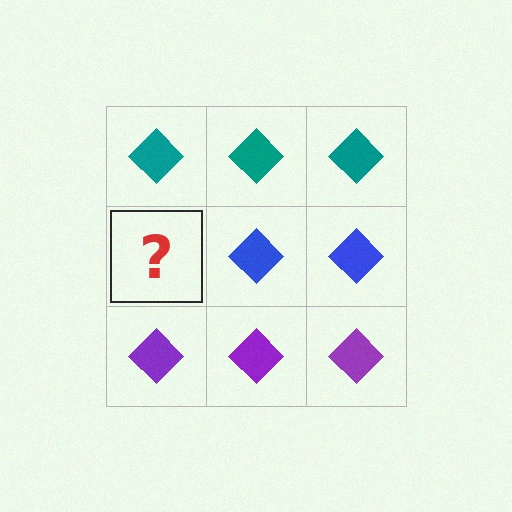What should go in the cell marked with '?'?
The missing cell should contain a blue diamond.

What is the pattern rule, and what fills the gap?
The rule is that each row has a consistent color. The gap should be filled with a blue diamond.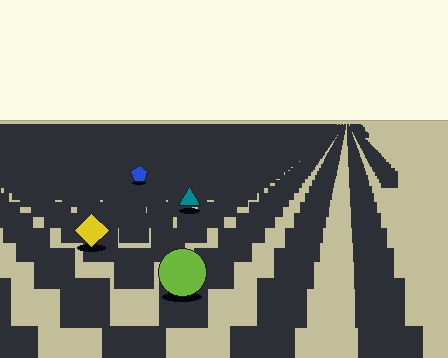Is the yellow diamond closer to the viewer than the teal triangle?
Yes. The yellow diamond is closer — you can tell from the texture gradient: the ground texture is coarser near it.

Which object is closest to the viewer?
The lime circle is closest. The texture marks near it are larger and more spread out.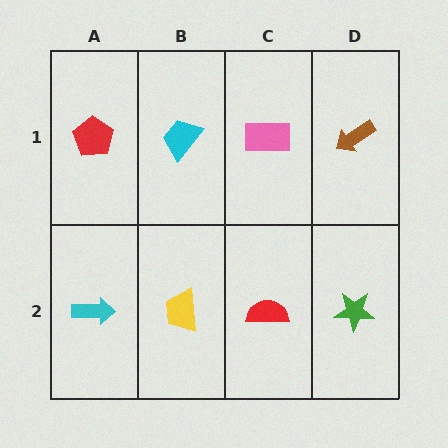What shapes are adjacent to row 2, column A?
A red pentagon (row 1, column A), a yellow trapezoid (row 2, column B).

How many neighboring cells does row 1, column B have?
3.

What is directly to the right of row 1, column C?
A brown arrow.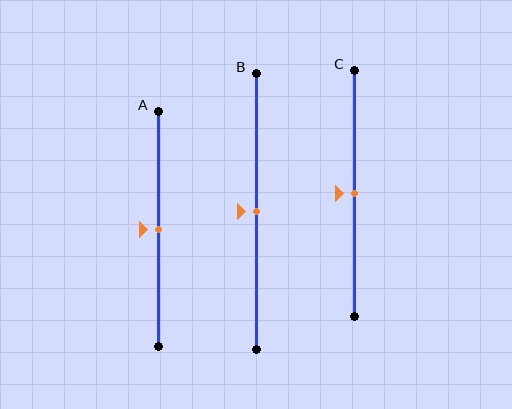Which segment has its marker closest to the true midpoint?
Segment A has its marker closest to the true midpoint.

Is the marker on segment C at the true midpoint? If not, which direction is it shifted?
Yes, the marker on segment C is at the true midpoint.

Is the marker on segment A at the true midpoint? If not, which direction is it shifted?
Yes, the marker on segment A is at the true midpoint.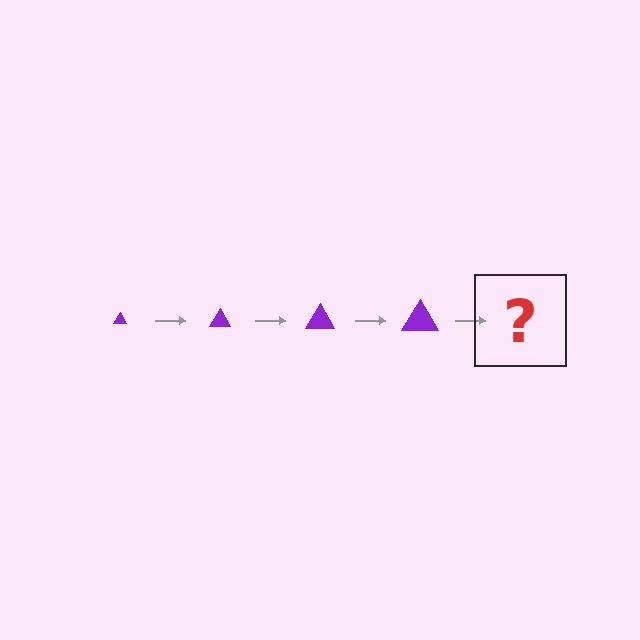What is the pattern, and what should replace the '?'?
The pattern is that the triangle gets progressively larger each step. The '?' should be a purple triangle, larger than the previous one.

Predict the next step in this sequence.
The next step is a purple triangle, larger than the previous one.